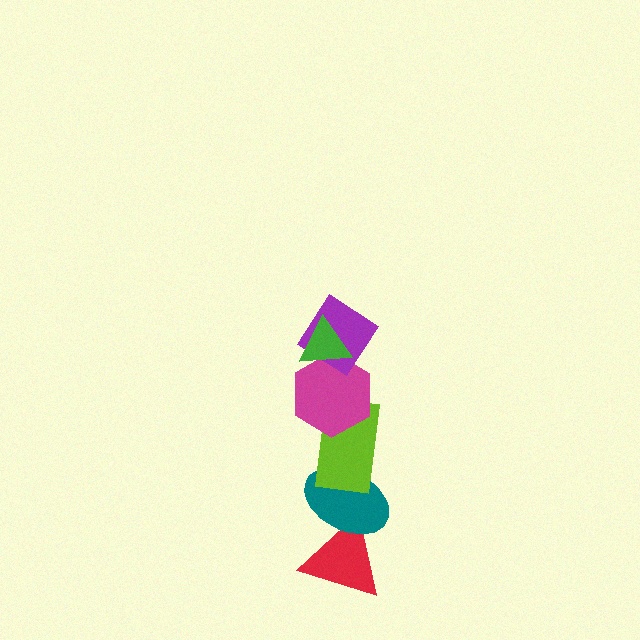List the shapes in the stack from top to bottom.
From top to bottom: the green triangle, the purple diamond, the magenta hexagon, the lime rectangle, the teal ellipse, the red triangle.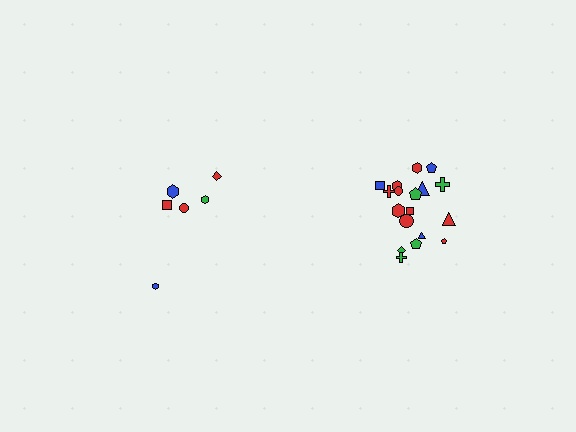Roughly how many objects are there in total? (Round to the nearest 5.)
Roughly 25 objects in total.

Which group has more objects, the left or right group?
The right group.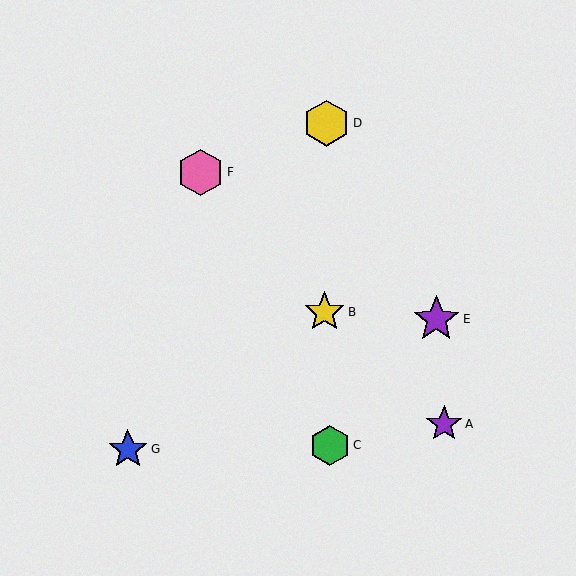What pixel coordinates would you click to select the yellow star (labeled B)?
Click at (325, 312) to select the yellow star B.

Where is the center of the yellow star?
The center of the yellow star is at (325, 312).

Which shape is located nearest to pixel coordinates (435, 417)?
The purple star (labeled A) at (444, 424) is nearest to that location.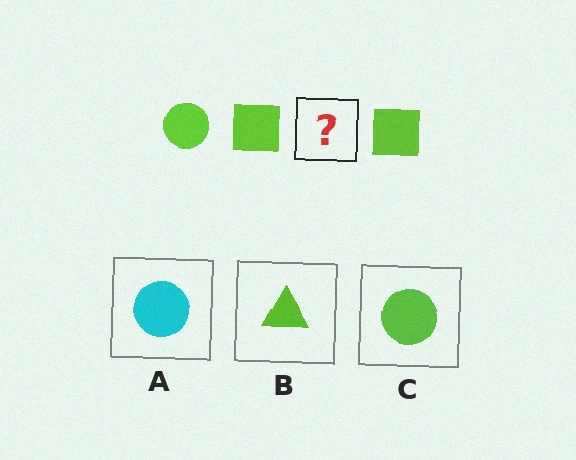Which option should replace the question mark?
Option C.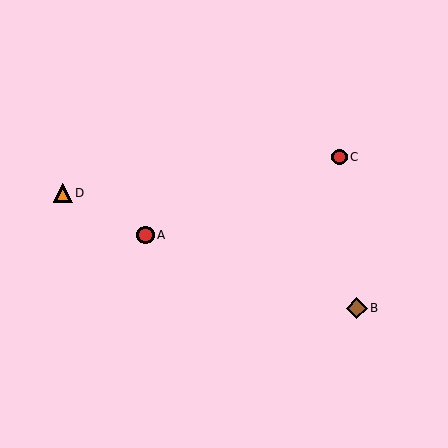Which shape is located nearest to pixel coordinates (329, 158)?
The red circle (labeled C) at (339, 157) is nearest to that location.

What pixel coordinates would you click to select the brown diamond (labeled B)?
Click at (357, 308) to select the brown diamond B.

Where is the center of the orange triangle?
The center of the orange triangle is at (63, 193).